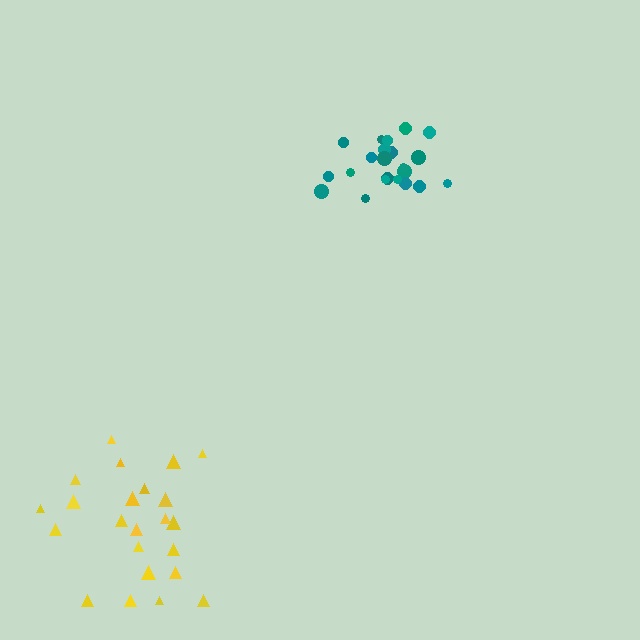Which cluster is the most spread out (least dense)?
Yellow.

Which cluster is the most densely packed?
Teal.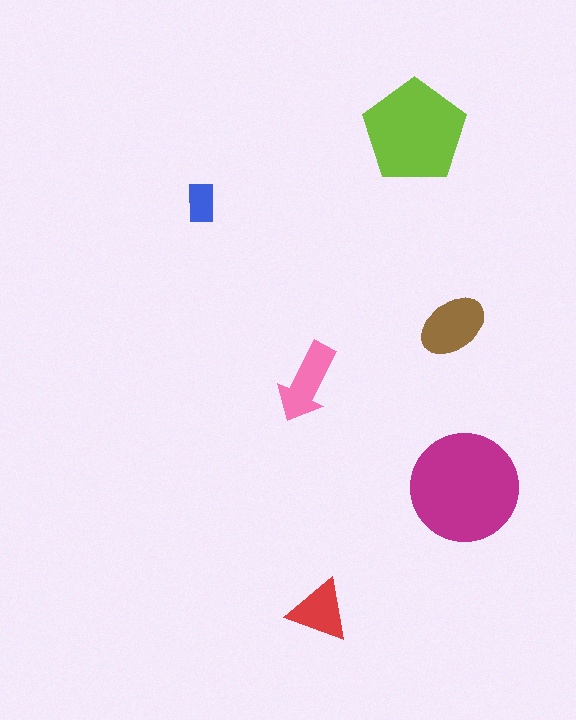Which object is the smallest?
The blue rectangle.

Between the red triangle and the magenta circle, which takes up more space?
The magenta circle.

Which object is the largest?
The magenta circle.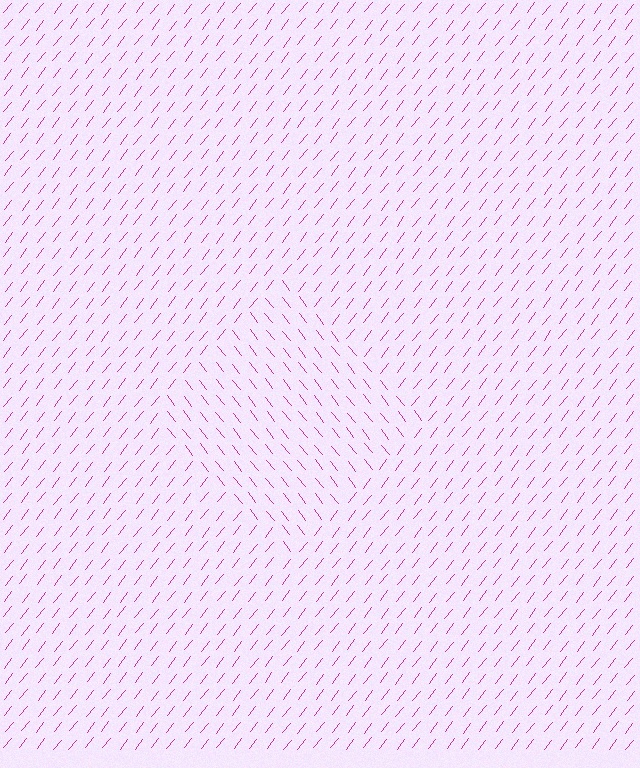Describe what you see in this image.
The image is filled with small magenta line segments. A diamond region in the image has lines oriented differently from the surrounding lines, creating a visible texture boundary.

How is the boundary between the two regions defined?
The boundary is defined purely by a change in line orientation (approximately 77 degrees difference). All lines are the same color and thickness.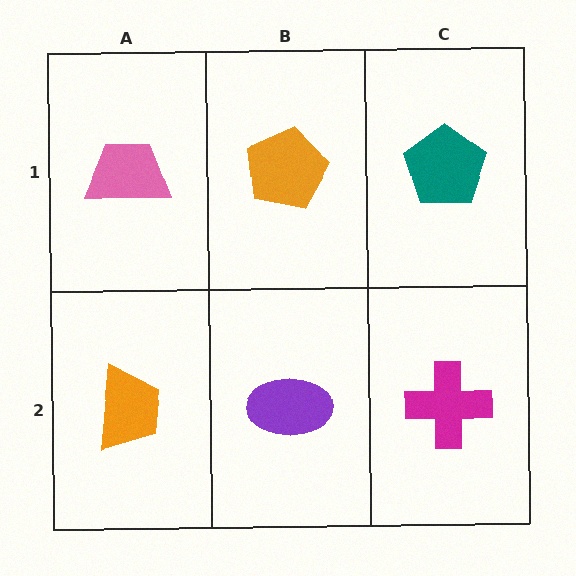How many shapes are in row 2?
3 shapes.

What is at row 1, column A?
A pink trapezoid.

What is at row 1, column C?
A teal pentagon.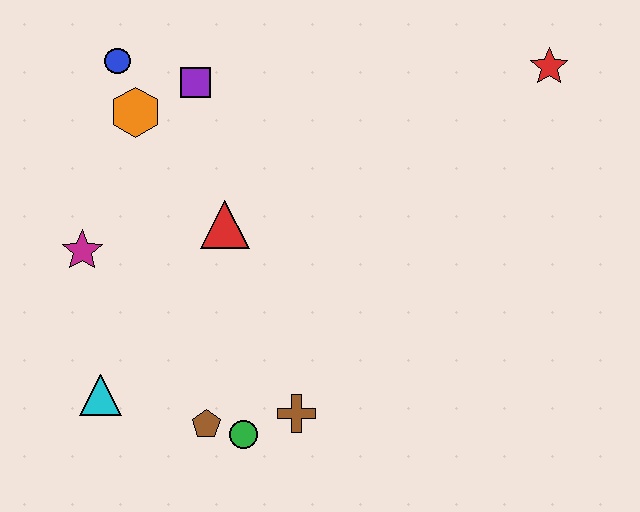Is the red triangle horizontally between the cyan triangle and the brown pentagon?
No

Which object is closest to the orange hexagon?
The blue circle is closest to the orange hexagon.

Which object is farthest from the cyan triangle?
The red star is farthest from the cyan triangle.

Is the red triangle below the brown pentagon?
No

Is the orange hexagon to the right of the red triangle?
No